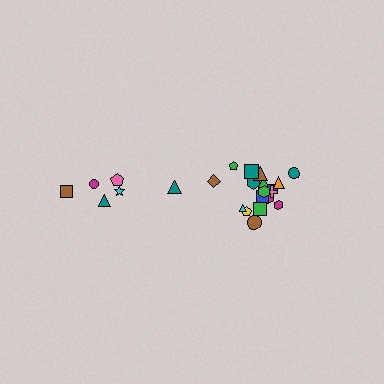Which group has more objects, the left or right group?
The right group.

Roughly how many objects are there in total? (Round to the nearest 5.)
Roughly 25 objects in total.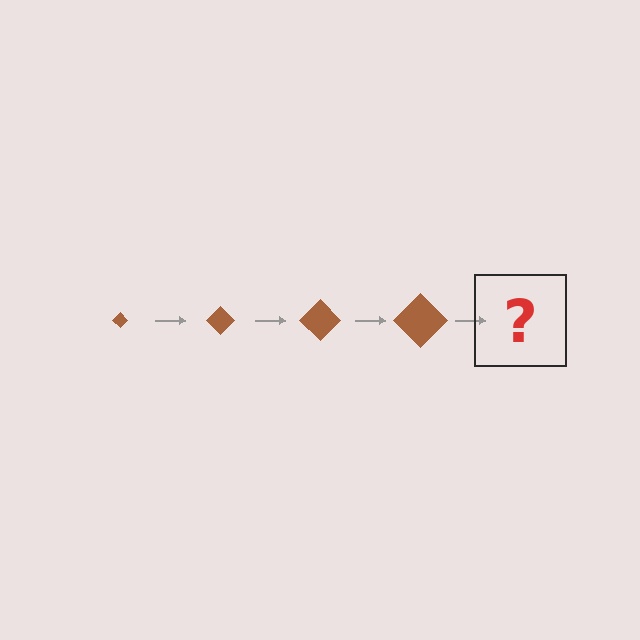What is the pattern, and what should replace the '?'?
The pattern is that the diamond gets progressively larger each step. The '?' should be a brown diamond, larger than the previous one.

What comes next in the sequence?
The next element should be a brown diamond, larger than the previous one.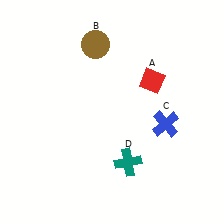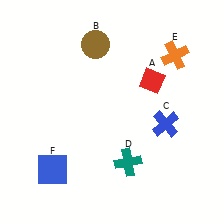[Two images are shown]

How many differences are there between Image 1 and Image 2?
There are 2 differences between the two images.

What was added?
An orange cross (E), a blue square (F) were added in Image 2.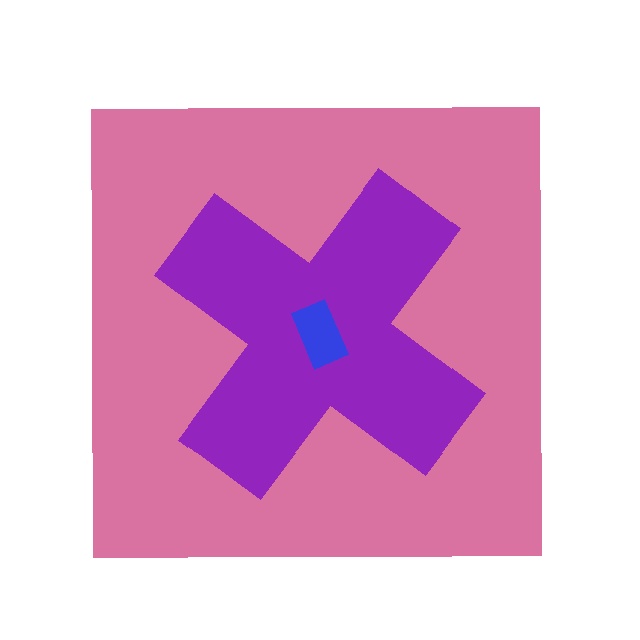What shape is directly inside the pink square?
The purple cross.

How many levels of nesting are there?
3.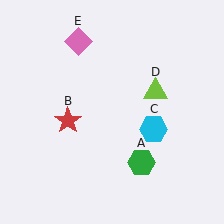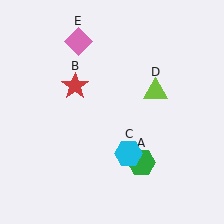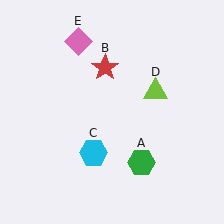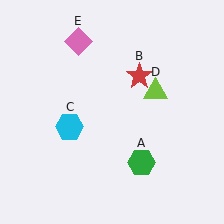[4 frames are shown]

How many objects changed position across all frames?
2 objects changed position: red star (object B), cyan hexagon (object C).